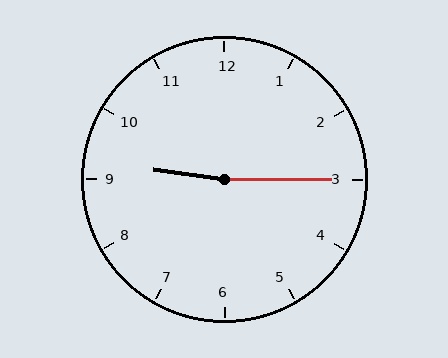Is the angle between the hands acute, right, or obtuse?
It is obtuse.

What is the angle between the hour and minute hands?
Approximately 172 degrees.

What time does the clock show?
9:15.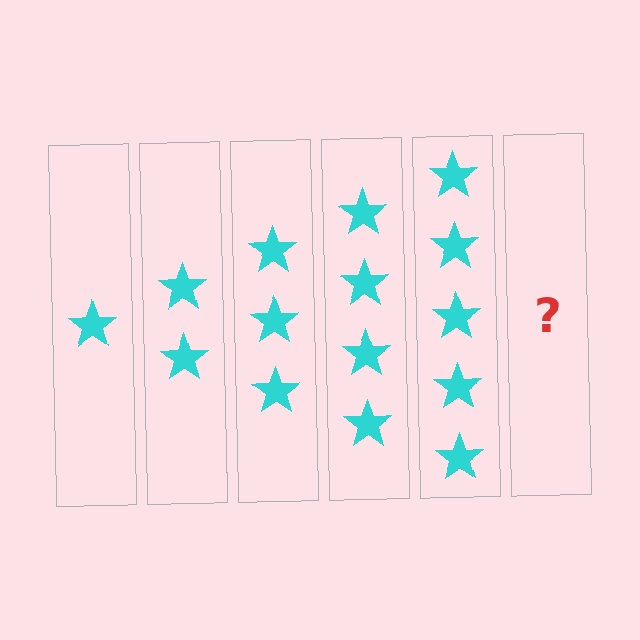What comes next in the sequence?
The next element should be 6 stars.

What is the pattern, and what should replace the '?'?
The pattern is that each step adds one more star. The '?' should be 6 stars.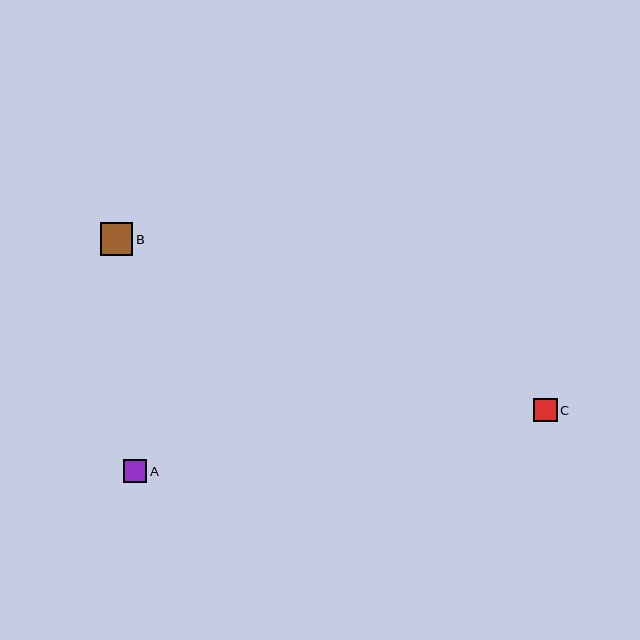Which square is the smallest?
Square A is the smallest with a size of approximately 23 pixels.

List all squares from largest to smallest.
From largest to smallest: B, C, A.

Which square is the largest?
Square B is the largest with a size of approximately 32 pixels.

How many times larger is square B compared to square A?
Square B is approximately 1.4 times the size of square A.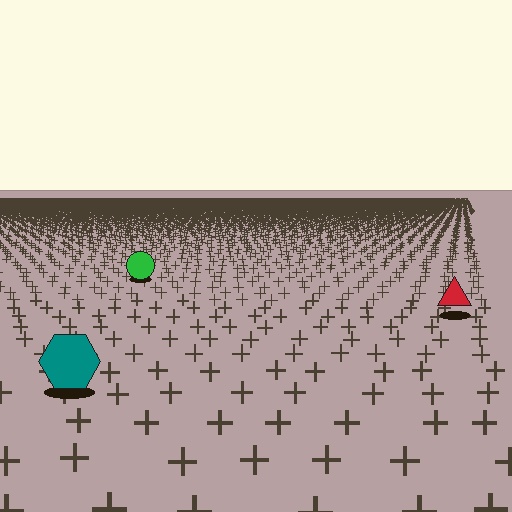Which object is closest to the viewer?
The teal hexagon is closest. The texture marks near it are larger and more spread out.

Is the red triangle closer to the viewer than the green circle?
Yes. The red triangle is closer — you can tell from the texture gradient: the ground texture is coarser near it.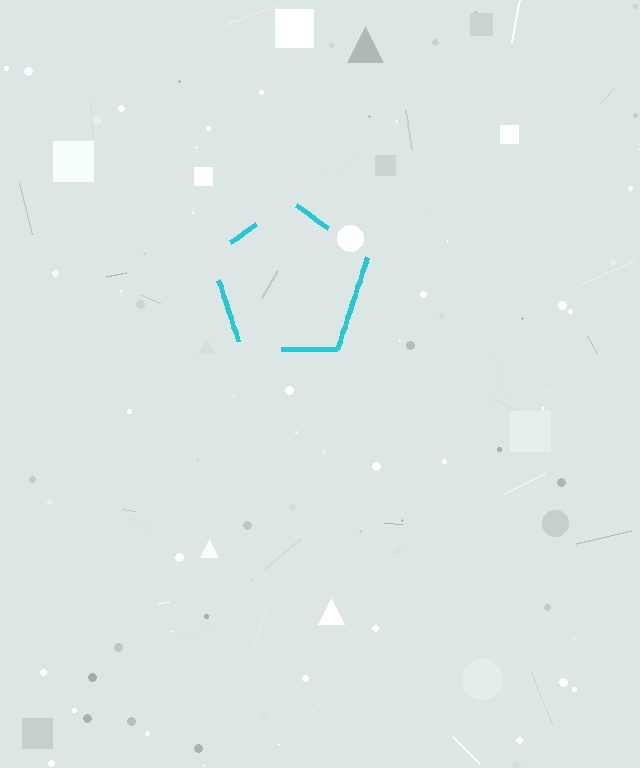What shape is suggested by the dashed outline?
The dashed outline suggests a pentagon.